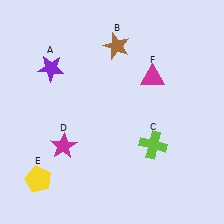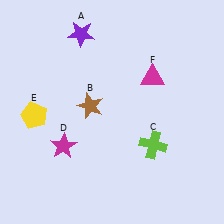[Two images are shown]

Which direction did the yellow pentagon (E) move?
The yellow pentagon (E) moved up.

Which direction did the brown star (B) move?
The brown star (B) moved down.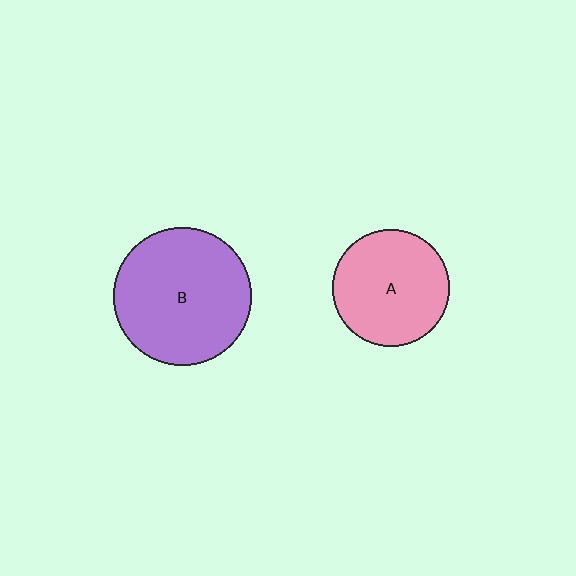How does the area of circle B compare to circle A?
Approximately 1.4 times.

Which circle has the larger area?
Circle B (purple).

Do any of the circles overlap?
No, none of the circles overlap.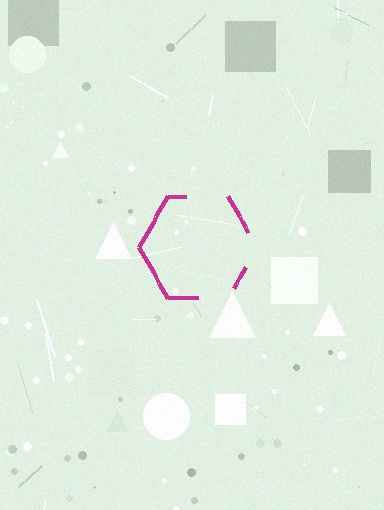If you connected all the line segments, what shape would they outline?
They would outline a hexagon.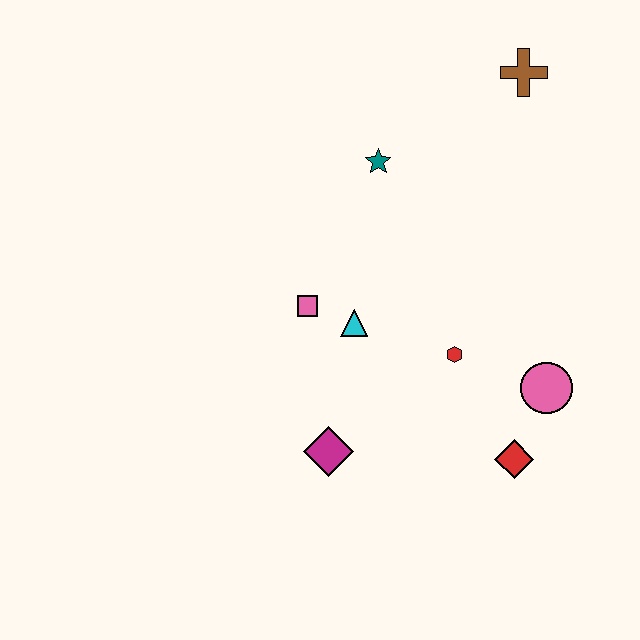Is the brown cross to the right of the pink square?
Yes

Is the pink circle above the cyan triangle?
No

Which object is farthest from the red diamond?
The brown cross is farthest from the red diamond.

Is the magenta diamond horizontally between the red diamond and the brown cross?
No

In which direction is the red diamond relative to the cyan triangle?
The red diamond is to the right of the cyan triangle.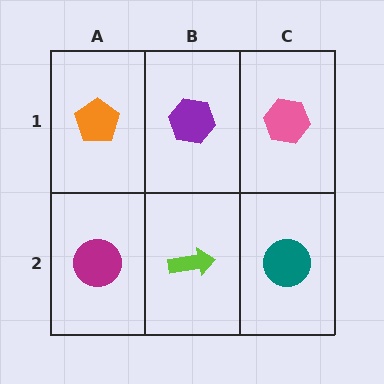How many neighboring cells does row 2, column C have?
2.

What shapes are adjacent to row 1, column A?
A magenta circle (row 2, column A), a purple hexagon (row 1, column B).